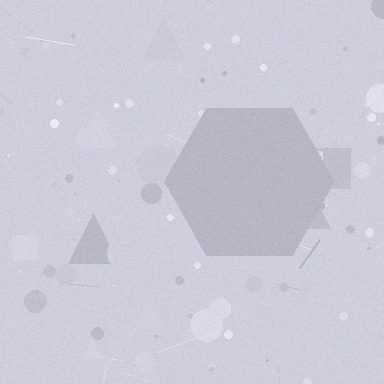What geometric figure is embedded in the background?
A hexagon is embedded in the background.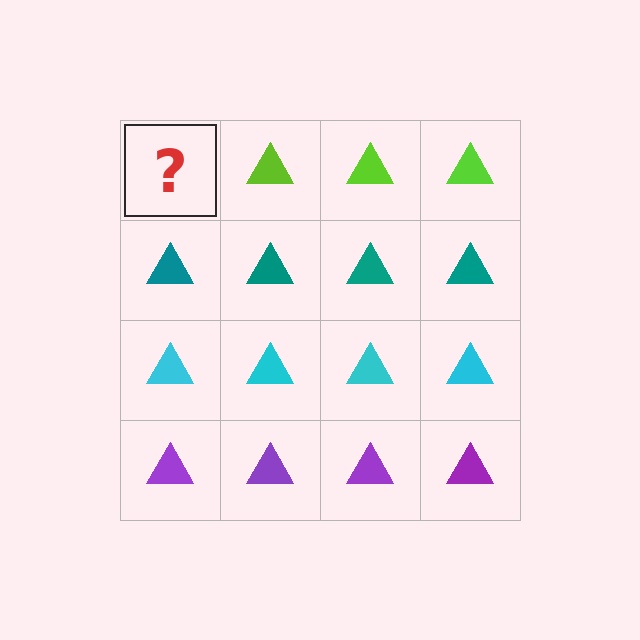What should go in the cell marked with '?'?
The missing cell should contain a lime triangle.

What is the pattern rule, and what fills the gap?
The rule is that each row has a consistent color. The gap should be filled with a lime triangle.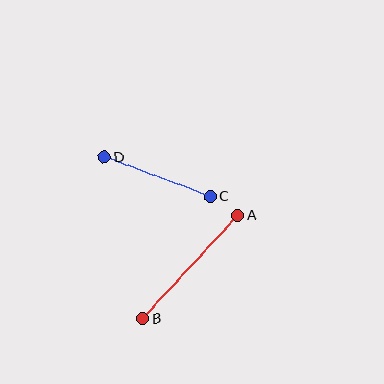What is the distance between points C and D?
The distance is approximately 113 pixels.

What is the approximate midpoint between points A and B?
The midpoint is at approximately (190, 267) pixels.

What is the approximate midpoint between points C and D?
The midpoint is at approximately (157, 177) pixels.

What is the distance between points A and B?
The distance is approximately 140 pixels.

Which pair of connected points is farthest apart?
Points A and B are farthest apart.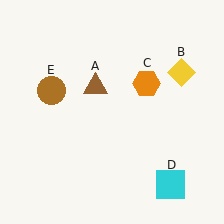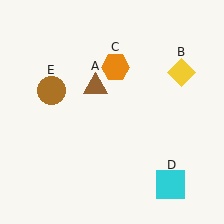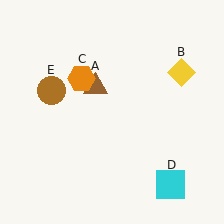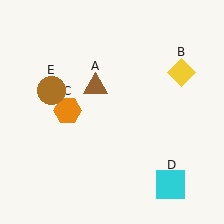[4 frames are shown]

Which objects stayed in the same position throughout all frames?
Brown triangle (object A) and yellow diamond (object B) and cyan square (object D) and brown circle (object E) remained stationary.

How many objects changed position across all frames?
1 object changed position: orange hexagon (object C).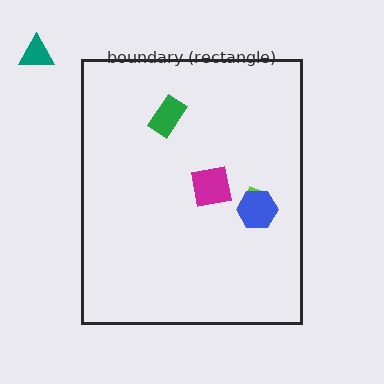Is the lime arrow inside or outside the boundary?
Inside.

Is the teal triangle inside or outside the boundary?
Outside.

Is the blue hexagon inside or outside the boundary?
Inside.